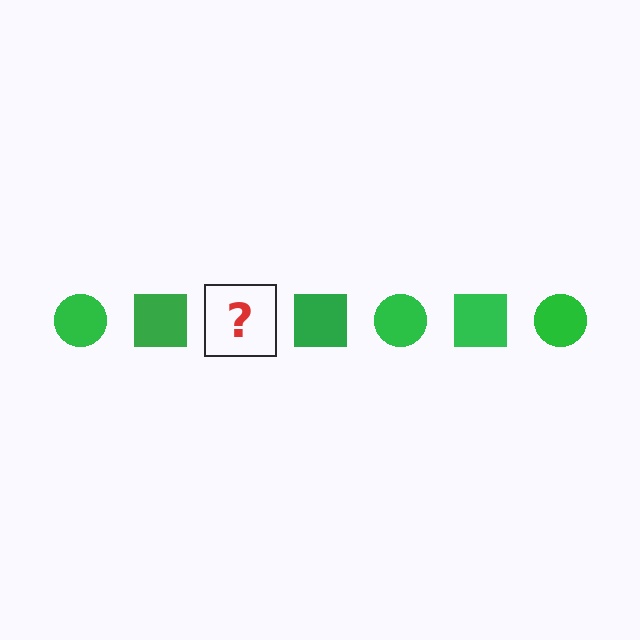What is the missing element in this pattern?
The missing element is a green circle.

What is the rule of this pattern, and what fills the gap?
The rule is that the pattern cycles through circle, square shapes in green. The gap should be filled with a green circle.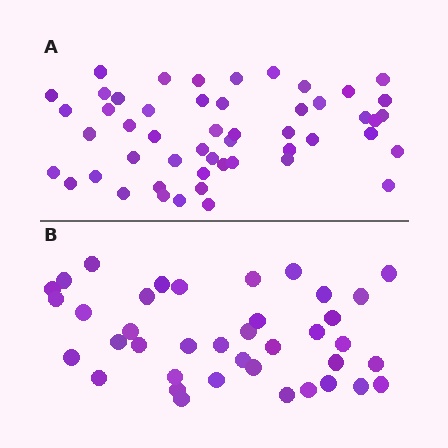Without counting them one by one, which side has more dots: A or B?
Region A (the top region) has more dots.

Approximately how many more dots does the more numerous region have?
Region A has roughly 12 or so more dots than region B.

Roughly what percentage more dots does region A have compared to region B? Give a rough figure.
About 30% more.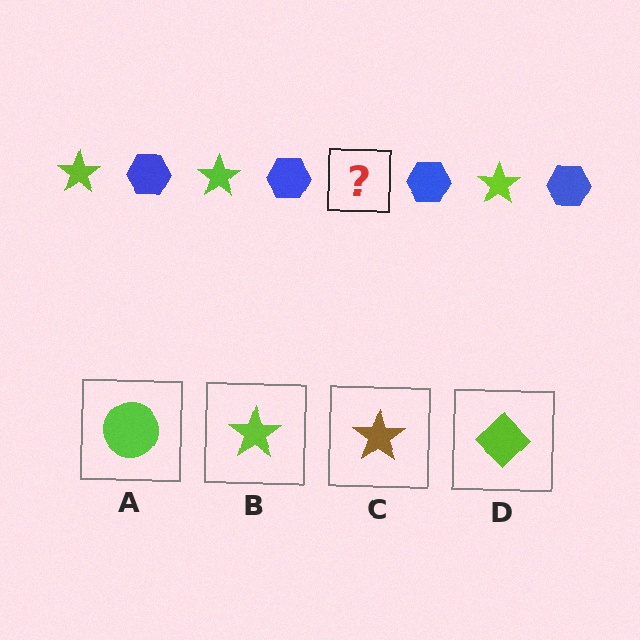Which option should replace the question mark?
Option B.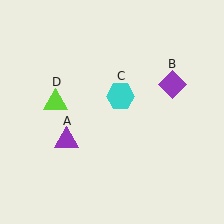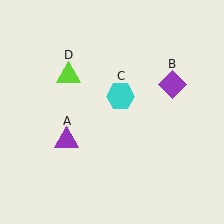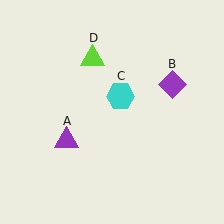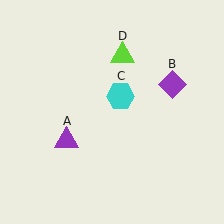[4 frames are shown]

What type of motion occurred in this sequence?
The lime triangle (object D) rotated clockwise around the center of the scene.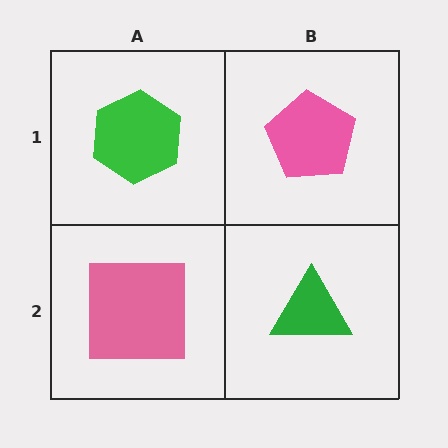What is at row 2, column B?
A green triangle.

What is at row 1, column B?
A pink pentagon.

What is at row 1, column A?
A green hexagon.